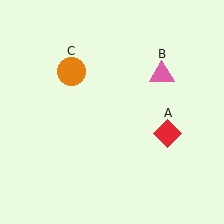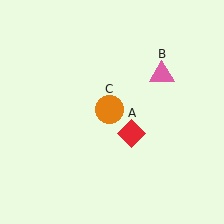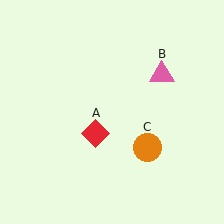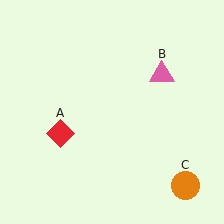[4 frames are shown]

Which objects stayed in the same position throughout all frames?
Pink triangle (object B) remained stationary.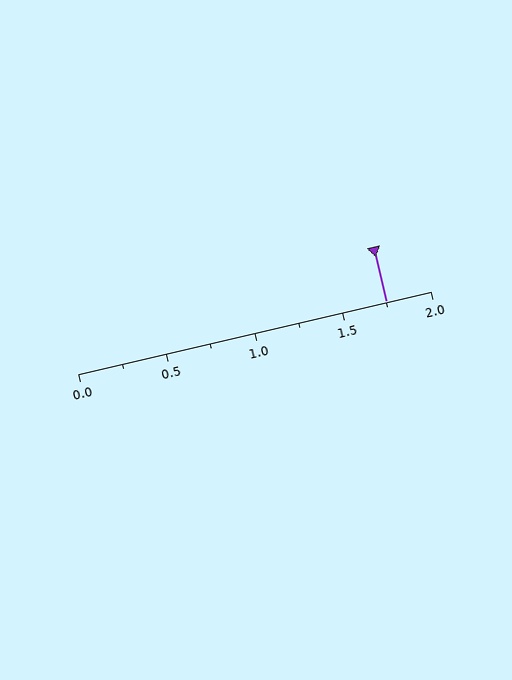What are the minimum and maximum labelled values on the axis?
The axis runs from 0.0 to 2.0.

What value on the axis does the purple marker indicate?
The marker indicates approximately 1.75.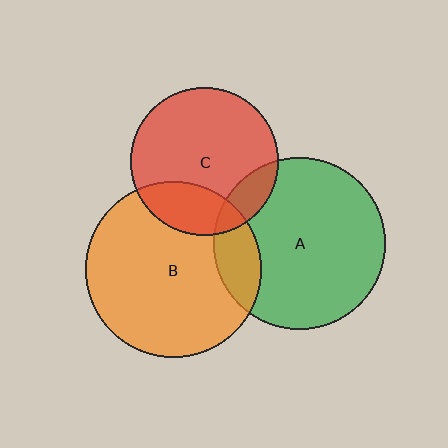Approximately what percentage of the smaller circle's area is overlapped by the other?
Approximately 25%.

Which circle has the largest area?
Circle B (orange).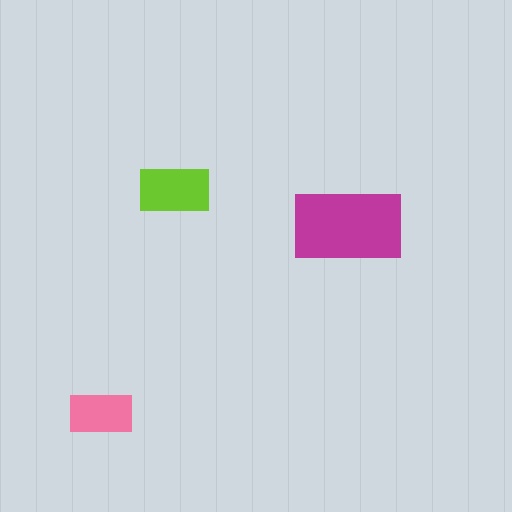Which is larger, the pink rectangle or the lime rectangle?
The lime one.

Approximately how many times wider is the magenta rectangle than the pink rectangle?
About 1.5 times wider.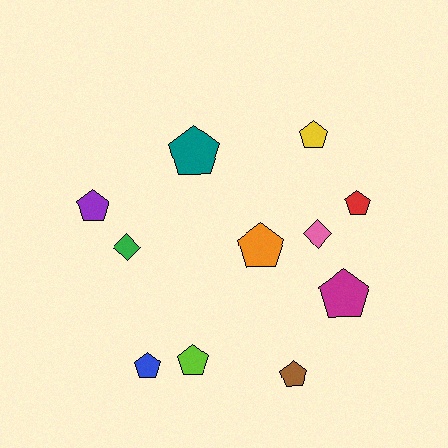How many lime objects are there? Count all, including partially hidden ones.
There is 1 lime object.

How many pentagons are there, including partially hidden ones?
There are 9 pentagons.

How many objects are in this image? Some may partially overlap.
There are 11 objects.